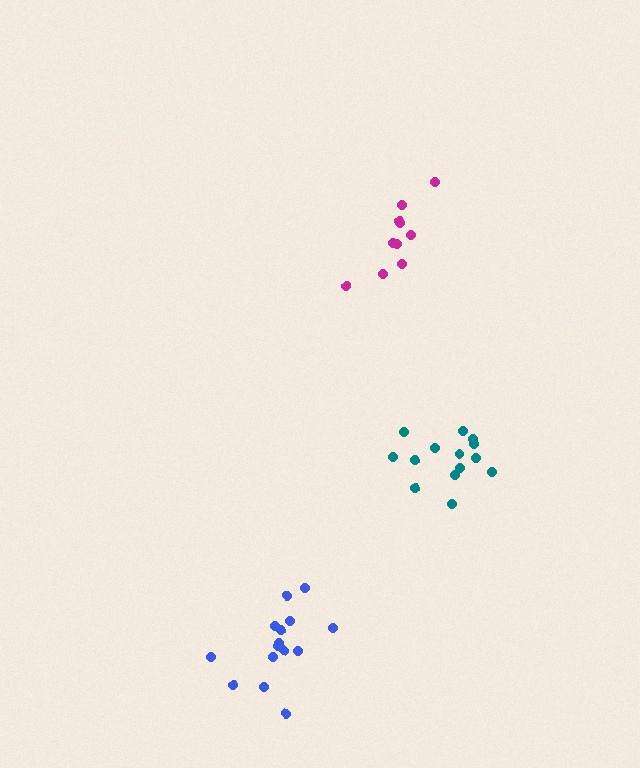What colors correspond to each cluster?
The clusters are colored: teal, blue, magenta.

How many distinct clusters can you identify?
There are 3 distinct clusters.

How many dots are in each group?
Group 1: 14 dots, Group 2: 15 dots, Group 3: 10 dots (39 total).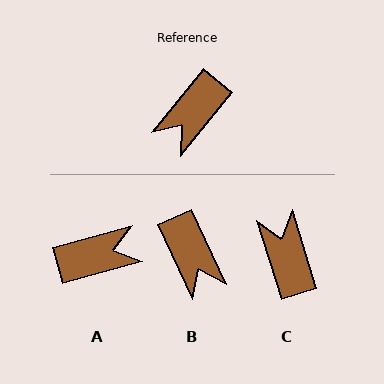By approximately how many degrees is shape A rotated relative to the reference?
Approximately 145 degrees counter-clockwise.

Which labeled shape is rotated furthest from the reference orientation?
A, about 145 degrees away.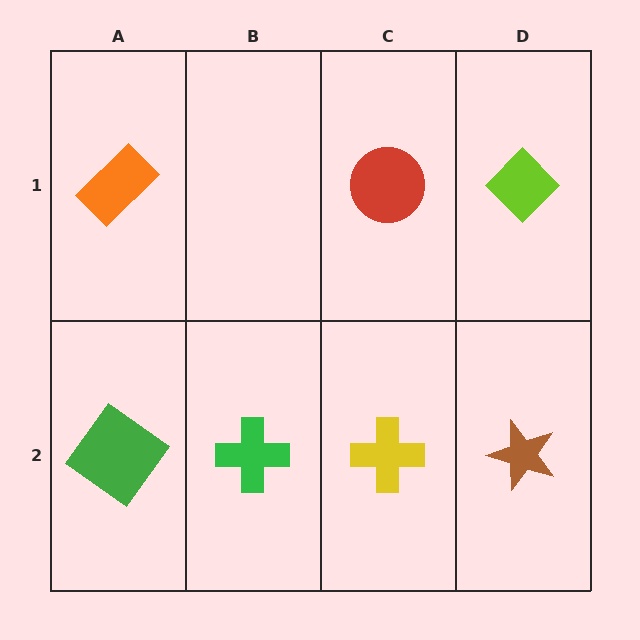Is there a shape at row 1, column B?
No, that cell is empty.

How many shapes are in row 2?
4 shapes.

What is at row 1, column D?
A lime diamond.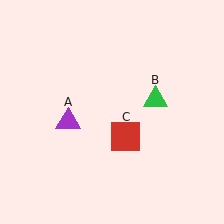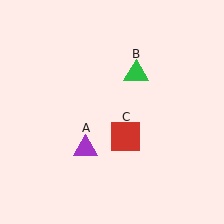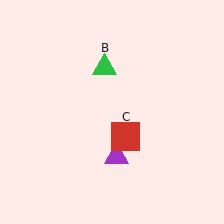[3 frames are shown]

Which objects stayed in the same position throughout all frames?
Red square (object C) remained stationary.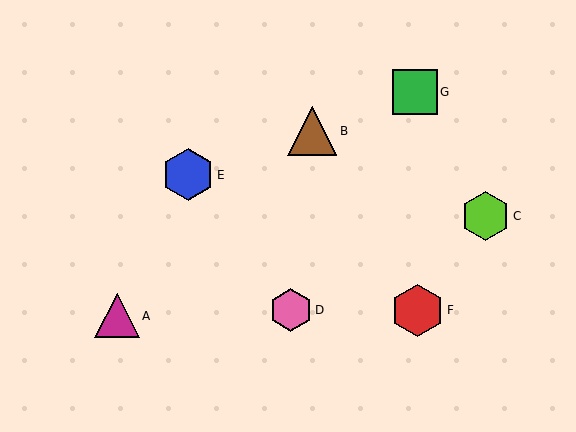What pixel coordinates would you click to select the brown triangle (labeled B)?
Click at (312, 131) to select the brown triangle B.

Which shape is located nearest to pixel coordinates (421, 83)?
The green square (labeled G) at (415, 92) is nearest to that location.